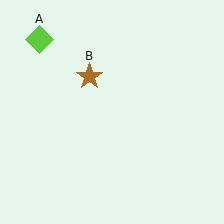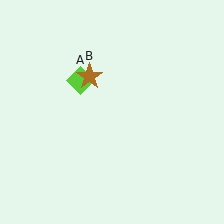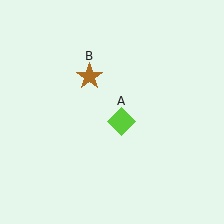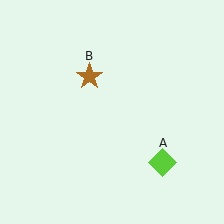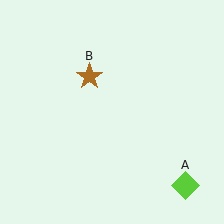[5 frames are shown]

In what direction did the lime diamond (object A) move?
The lime diamond (object A) moved down and to the right.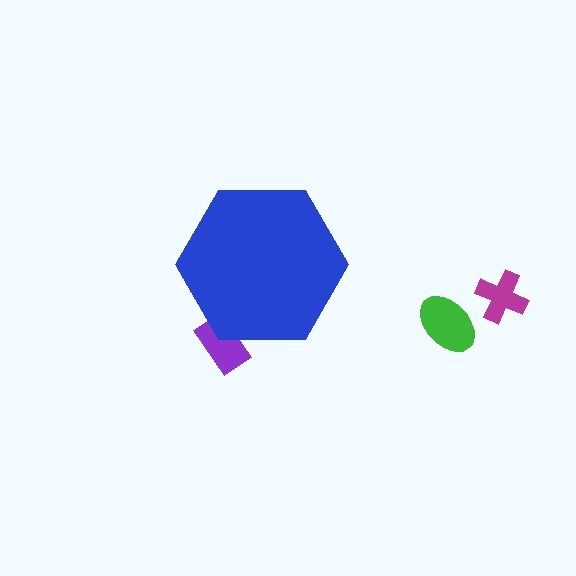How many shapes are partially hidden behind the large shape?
1 shape is partially hidden.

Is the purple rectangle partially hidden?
Yes, the purple rectangle is partially hidden behind the blue hexagon.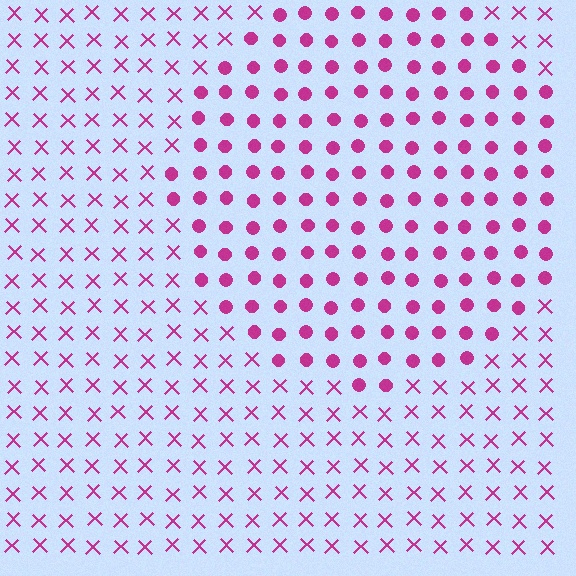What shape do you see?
I see a circle.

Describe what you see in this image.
The image is filled with small magenta elements arranged in a uniform grid. A circle-shaped region contains circles, while the surrounding area contains X marks. The boundary is defined purely by the change in element shape.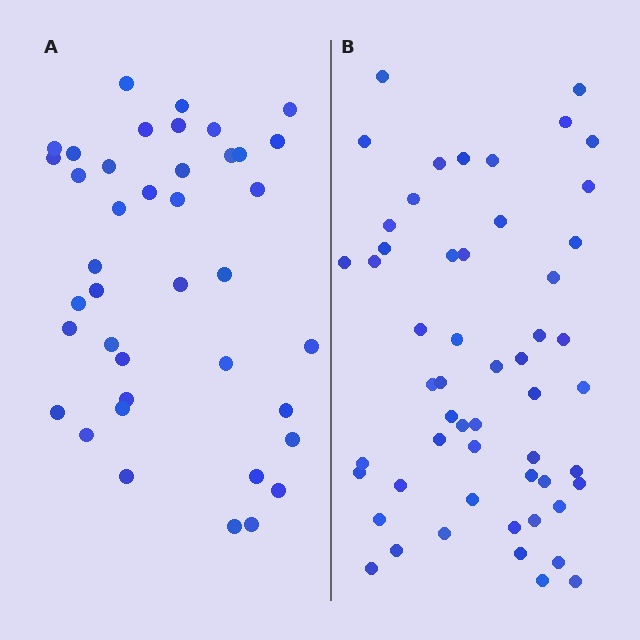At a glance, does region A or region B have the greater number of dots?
Region B (the right region) has more dots.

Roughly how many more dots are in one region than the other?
Region B has approximately 15 more dots than region A.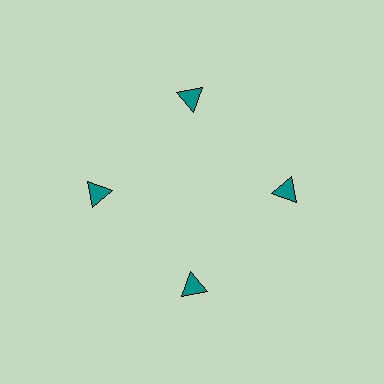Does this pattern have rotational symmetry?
Yes, this pattern has 4-fold rotational symmetry. It looks the same after rotating 90 degrees around the center.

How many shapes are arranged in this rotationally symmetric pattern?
There are 4 shapes, arranged in 4 groups of 1.